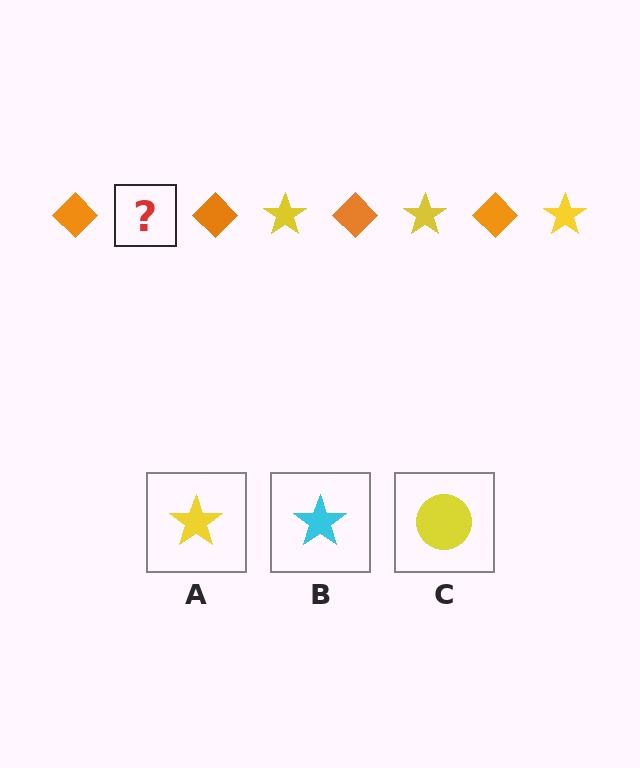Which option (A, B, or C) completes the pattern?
A.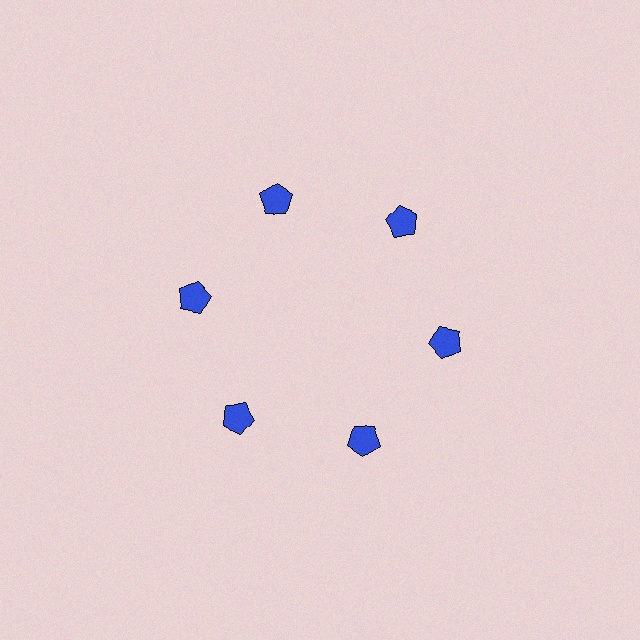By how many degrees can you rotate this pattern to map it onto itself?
The pattern maps onto itself every 60 degrees of rotation.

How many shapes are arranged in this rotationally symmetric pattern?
There are 6 shapes, arranged in 6 groups of 1.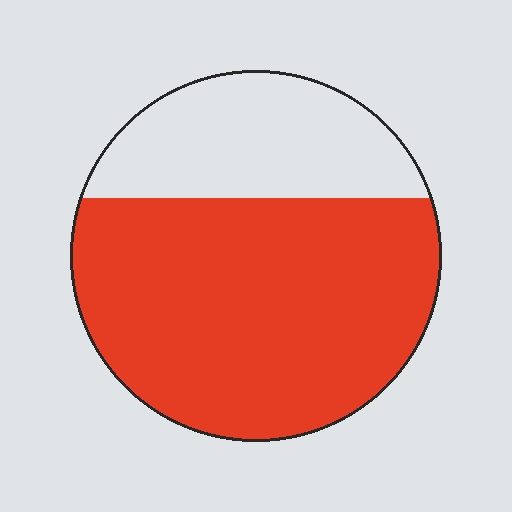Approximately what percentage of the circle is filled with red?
Approximately 70%.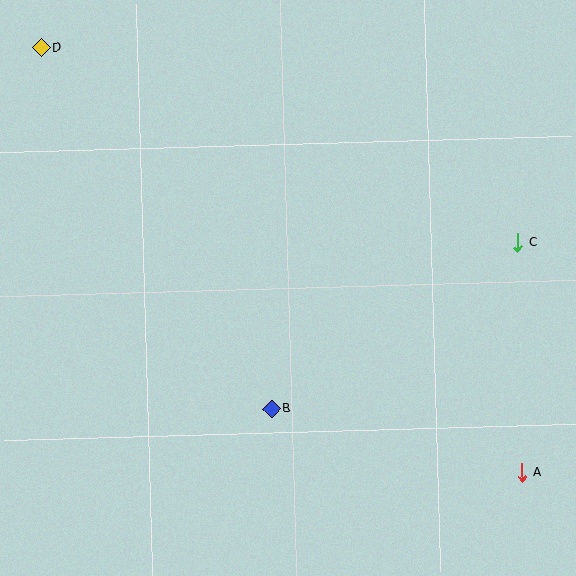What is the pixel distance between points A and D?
The distance between A and D is 642 pixels.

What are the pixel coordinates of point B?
Point B is at (272, 409).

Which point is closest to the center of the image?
Point B at (272, 409) is closest to the center.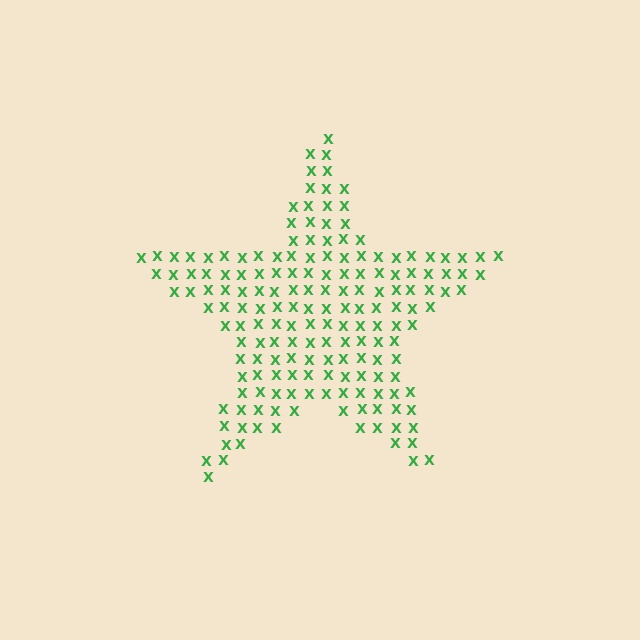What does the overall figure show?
The overall figure shows a star.